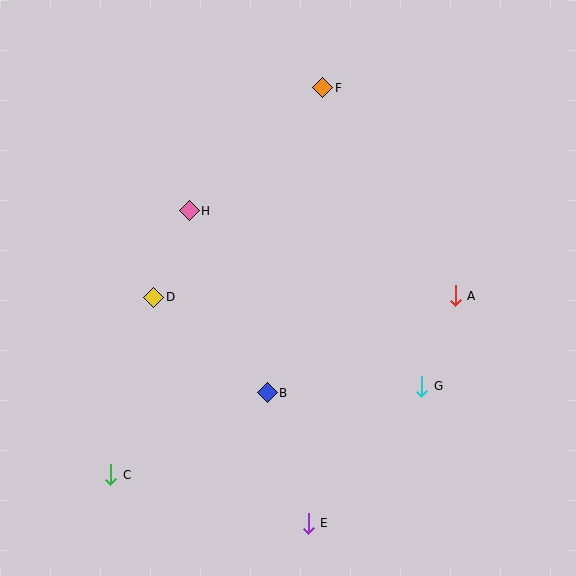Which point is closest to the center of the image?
Point B at (267, 393) is closest to the center.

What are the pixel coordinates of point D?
Point D is at (154, 297).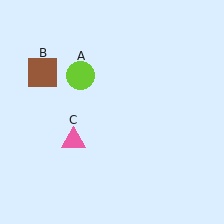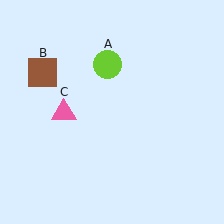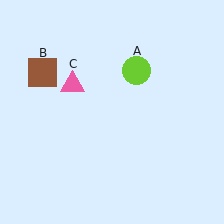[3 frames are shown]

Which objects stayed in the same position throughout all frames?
Brown square (object B) remained stationary.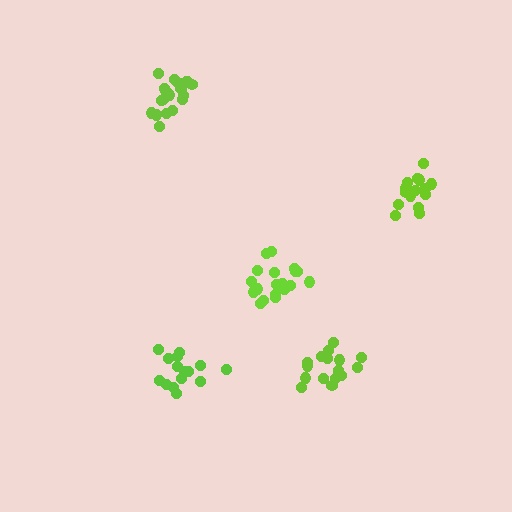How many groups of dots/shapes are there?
There are 5 groups.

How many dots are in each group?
Group 1: 15 dots, Group 2: 19 dots, Group 3: 15 dots, Group 4: 16 dots, Group 5: 20 dots (85 total).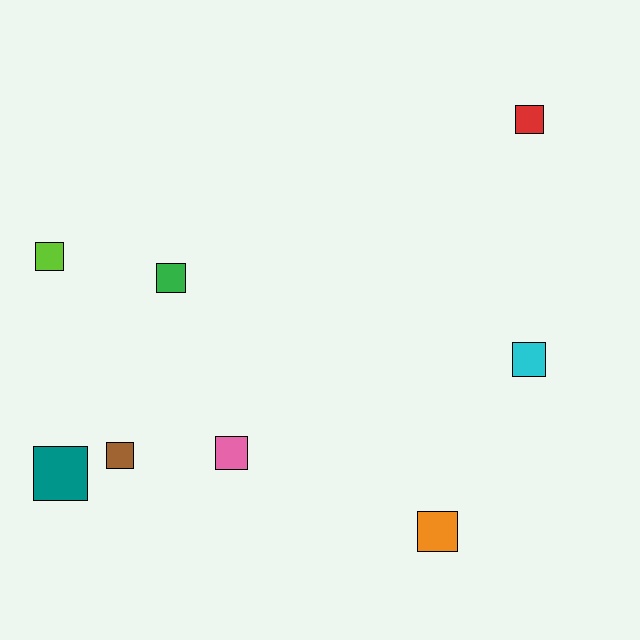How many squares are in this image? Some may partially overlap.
There are 8 squares.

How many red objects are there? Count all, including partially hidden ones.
There is 1 red object.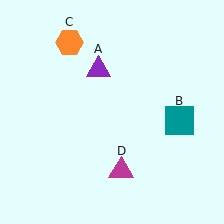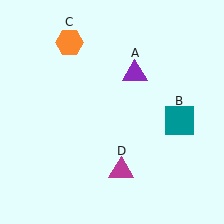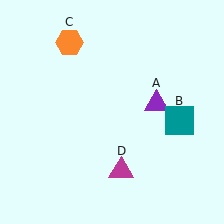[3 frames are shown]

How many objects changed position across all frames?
1 object changed position: purple triangle (object A).